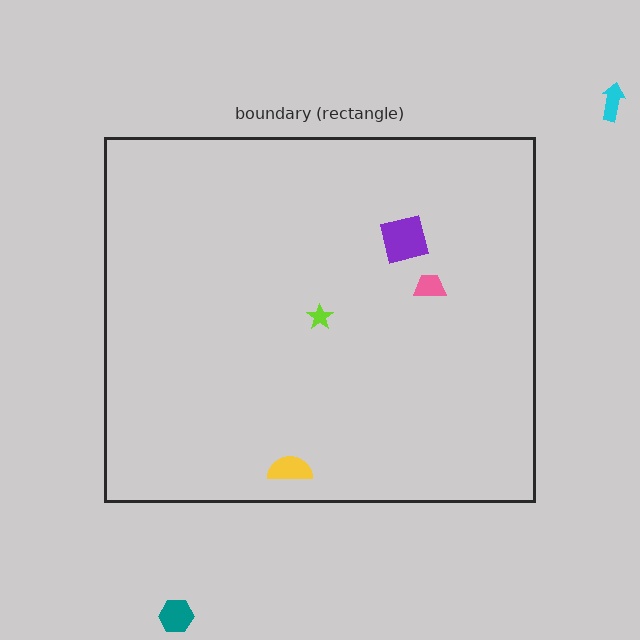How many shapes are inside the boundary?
4 inside, 2 outside.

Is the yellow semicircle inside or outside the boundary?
Inside.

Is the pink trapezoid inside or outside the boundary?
Inside.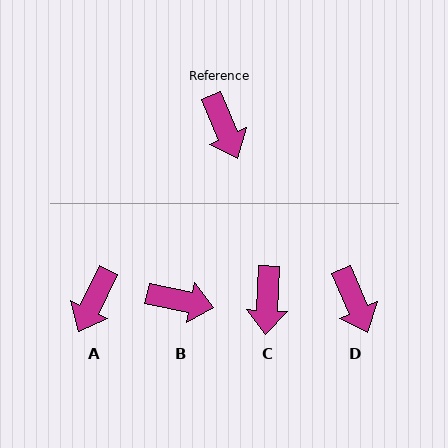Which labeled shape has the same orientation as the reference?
D.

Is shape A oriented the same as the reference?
No, it is off by about 49 degrees.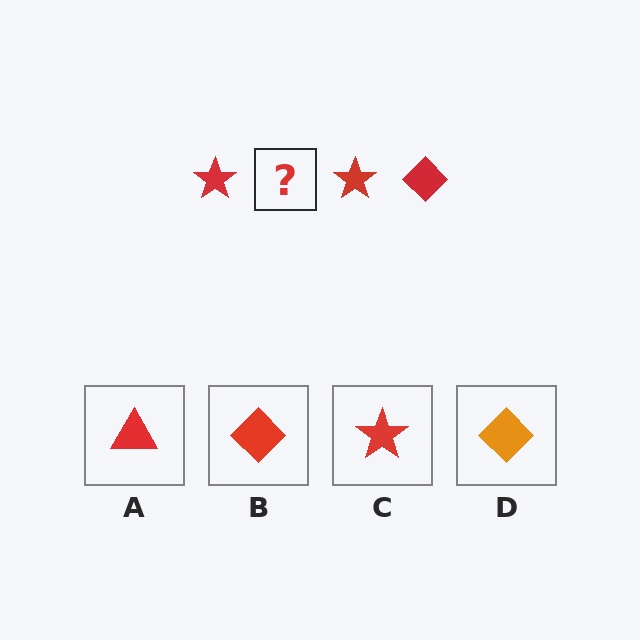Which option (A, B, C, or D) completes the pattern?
B.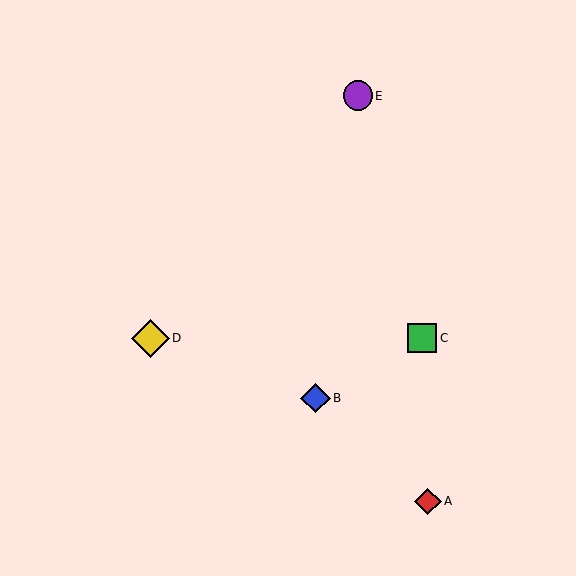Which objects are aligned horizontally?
Objects C, D are aligned horizontally.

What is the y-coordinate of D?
Object D is at y≈338.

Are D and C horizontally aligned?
Yes, both are at y≈338.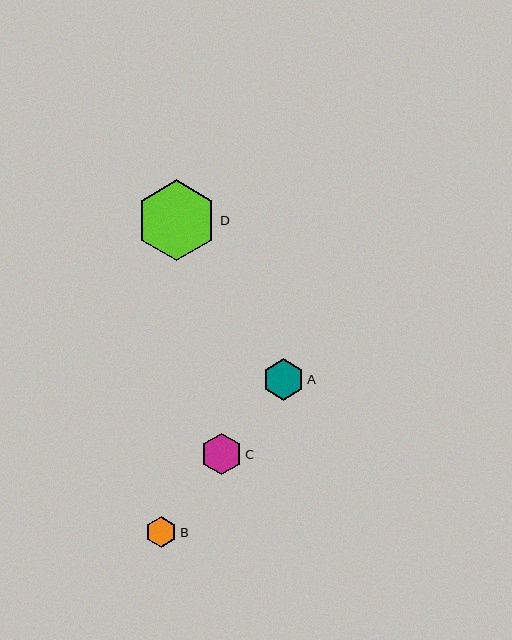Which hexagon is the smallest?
Hexagon B is the smallest with a size of approximately 31 pixels.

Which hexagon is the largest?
Hexagon D is the largest with a size of approximately 81 pixels.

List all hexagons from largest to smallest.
From largest to smallest: D, A, C, B.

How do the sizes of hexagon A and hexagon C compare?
Hexagon A and hexagon C are approximately the same size.